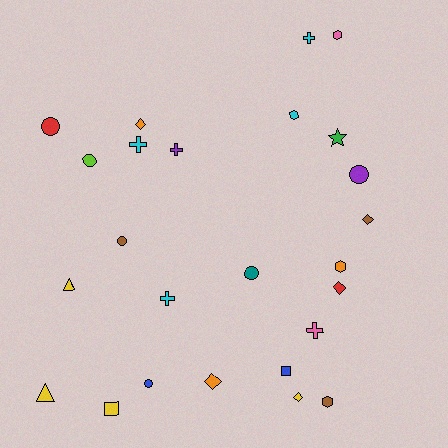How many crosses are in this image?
There are 5 crosses.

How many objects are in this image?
There are 25 objects.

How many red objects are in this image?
There are 2 red objects.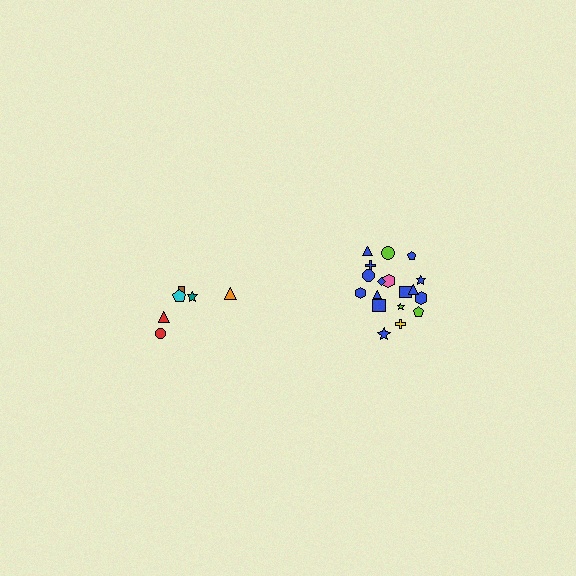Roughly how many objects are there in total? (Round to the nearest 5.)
Roughly 25 objects in total.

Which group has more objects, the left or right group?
The right group.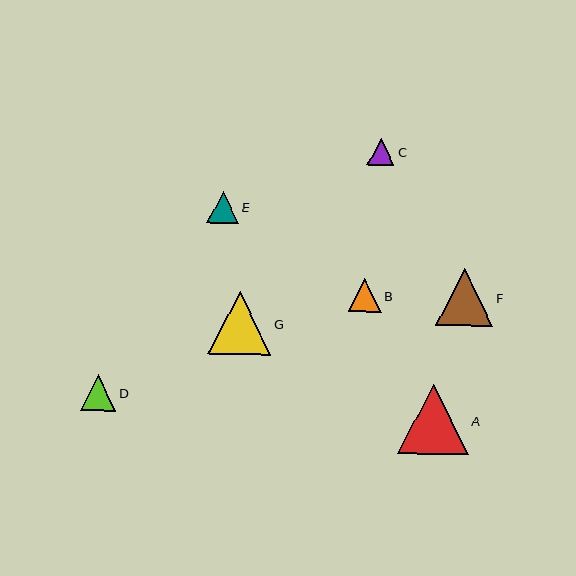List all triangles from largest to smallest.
From largest to smallest: A, G, F, D, B, E, C.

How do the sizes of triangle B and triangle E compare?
Triangle B and triangle E are approximately the same size.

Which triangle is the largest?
Triangle A is the largest with a size of approximately 71 pixels.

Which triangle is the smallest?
Triangle C is the smallest with a size of approximately 27 pixels.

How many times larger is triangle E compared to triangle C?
Triangle E is approximately 1.2 times the size of triangle C.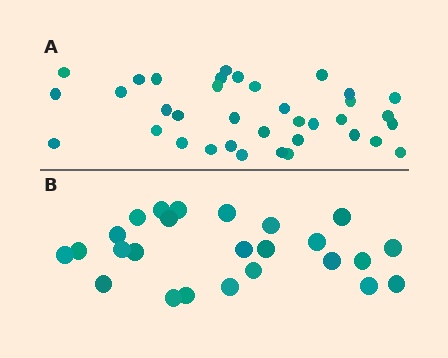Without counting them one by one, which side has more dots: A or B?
Region A (the top region) has more dots.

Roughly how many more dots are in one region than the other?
Region A has roughly 12 or so more dots than region B.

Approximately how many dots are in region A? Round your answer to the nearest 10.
About 40 dots. (The exact count is 36, which rounds to 40.)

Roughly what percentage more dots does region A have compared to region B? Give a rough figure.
About 45% more.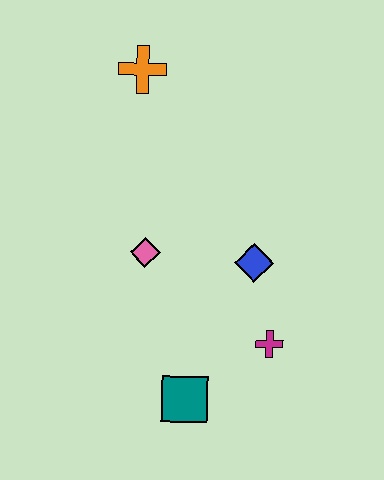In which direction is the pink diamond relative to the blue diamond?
The pink diamond is to the left of the blue diamond.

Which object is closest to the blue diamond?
The magenta cross is closest to the blue diamond.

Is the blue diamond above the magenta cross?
Yes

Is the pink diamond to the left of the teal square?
Yes